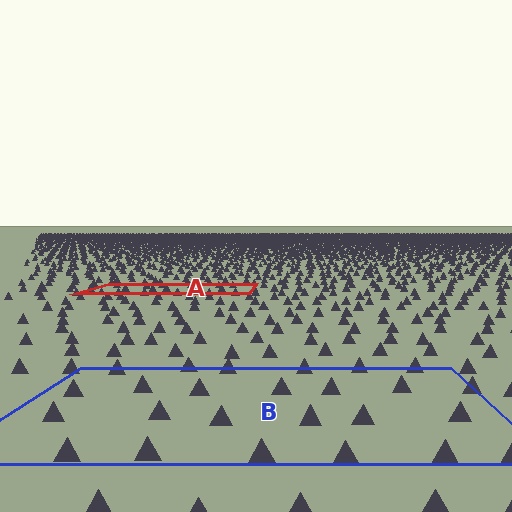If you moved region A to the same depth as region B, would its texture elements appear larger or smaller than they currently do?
They would appear larger. At a closer depth, the same texture elements are projected at a bigger on-screen size.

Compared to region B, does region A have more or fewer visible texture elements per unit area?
Region A has more texture elements per unit area — they are packed more densely because it is farther away.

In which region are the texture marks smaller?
The texture marks are smaller in region A, because it is farther away.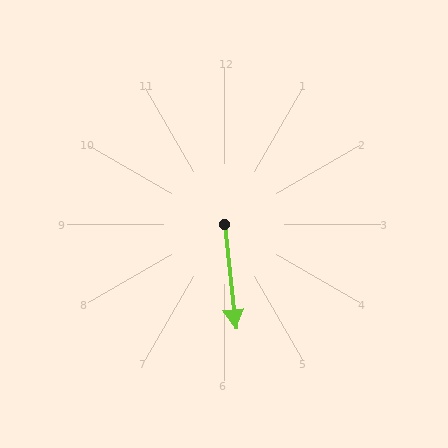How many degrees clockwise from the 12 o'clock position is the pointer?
Approximately 174 degrees.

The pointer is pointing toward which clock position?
Roughly 6 o'clock.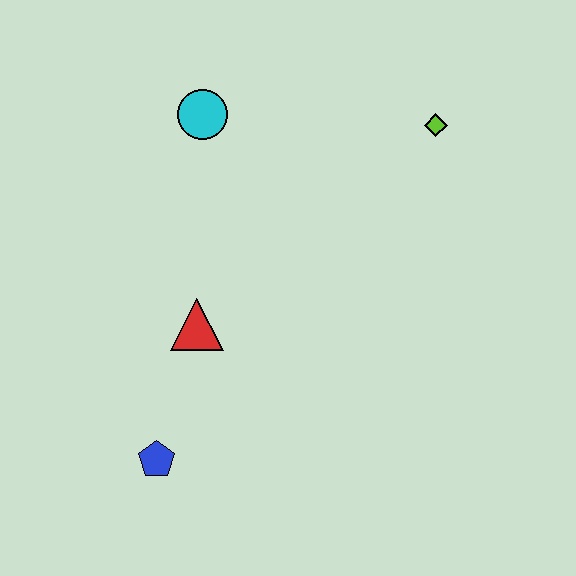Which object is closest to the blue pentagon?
The red triangle is closest to the blue pentagon.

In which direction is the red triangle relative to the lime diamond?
The red triangle is to the left of the lime diamond.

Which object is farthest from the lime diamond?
The blue pentagon is farthest from the lime diamond.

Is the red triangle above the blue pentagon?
Yes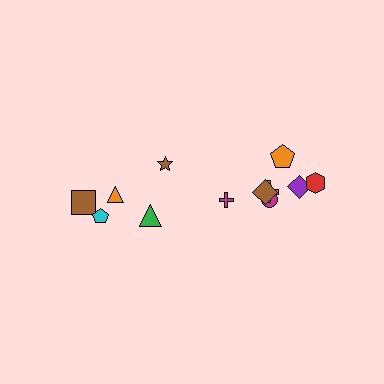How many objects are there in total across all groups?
There are 12 objects.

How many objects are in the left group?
There are 5 objects.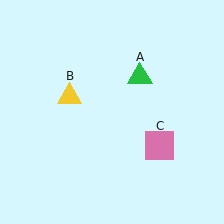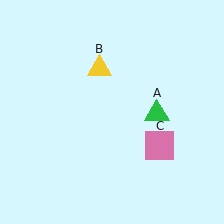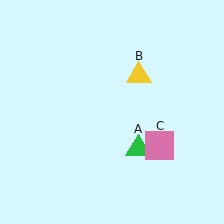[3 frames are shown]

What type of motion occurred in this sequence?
The green triangle (object A), yellow triangle (object B) rotated clockwise around the center of the scene.